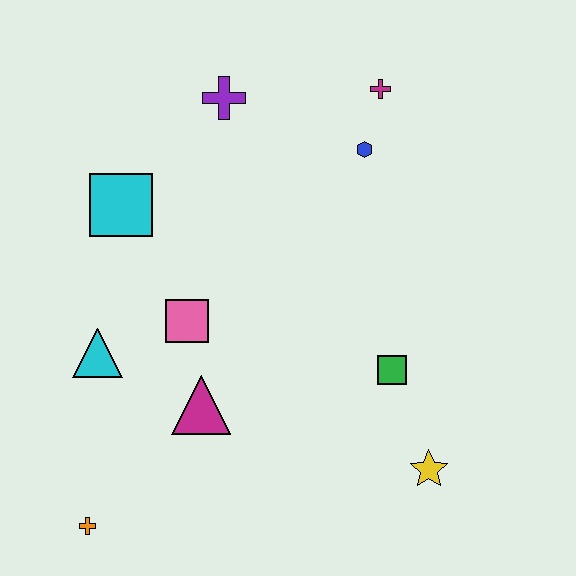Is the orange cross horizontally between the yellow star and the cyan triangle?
No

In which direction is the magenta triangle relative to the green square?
The magenta triangle is to the left of the green square.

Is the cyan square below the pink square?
No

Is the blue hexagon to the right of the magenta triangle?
Yes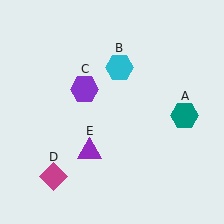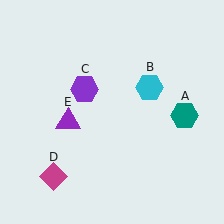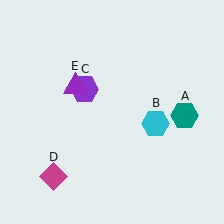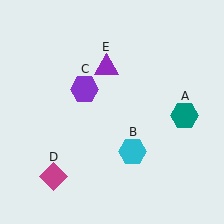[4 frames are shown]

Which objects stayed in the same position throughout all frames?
Teal hexagon (object A) and purple hexagon (object C) and magenta diamond (object D) remained stationary.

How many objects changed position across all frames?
2 objects changed position: cyan hexagon (object B), purple triangle (object E).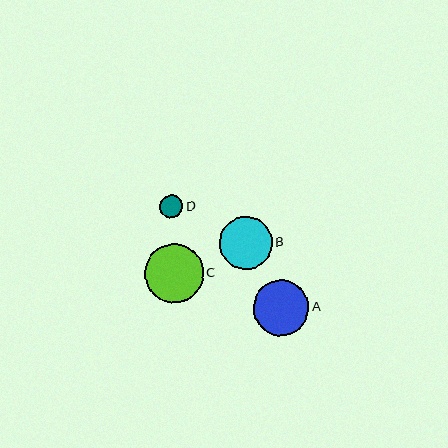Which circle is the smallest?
Circle D is the smallest with a size of approximately 23 pixels.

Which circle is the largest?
Circle C is the largest with a size of approximately 59 pixels.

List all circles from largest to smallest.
From largest to smallest: C, A, B, D.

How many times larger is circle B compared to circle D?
Circle B is approximately 2.3 times the size of circle D.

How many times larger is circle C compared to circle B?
Circle C is approximately 1.1 times the size of circle B.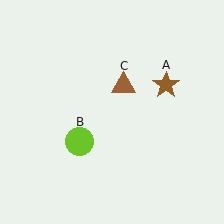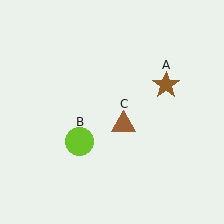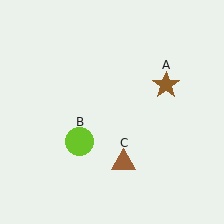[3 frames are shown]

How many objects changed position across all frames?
1 object changed position: brown triangle (object C).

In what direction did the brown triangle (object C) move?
The brown triangle (object C) moved down.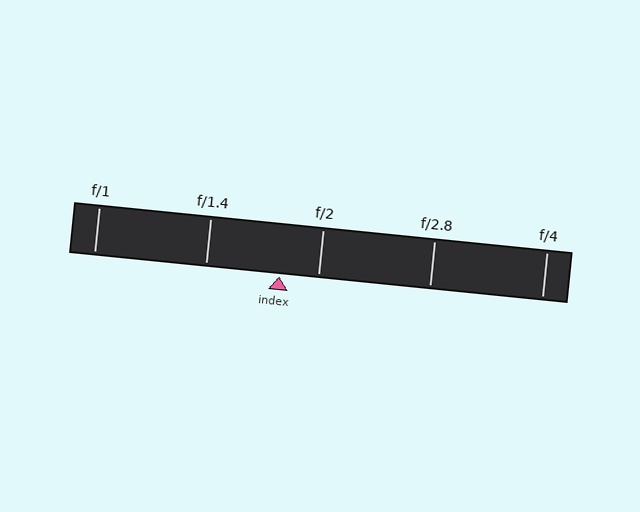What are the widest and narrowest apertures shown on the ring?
The widest aperture shown is f/1 and the narrowest is f/4.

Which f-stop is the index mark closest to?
The index mark is closest to f/2.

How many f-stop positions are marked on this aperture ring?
There are 5 f-stop positions marked.